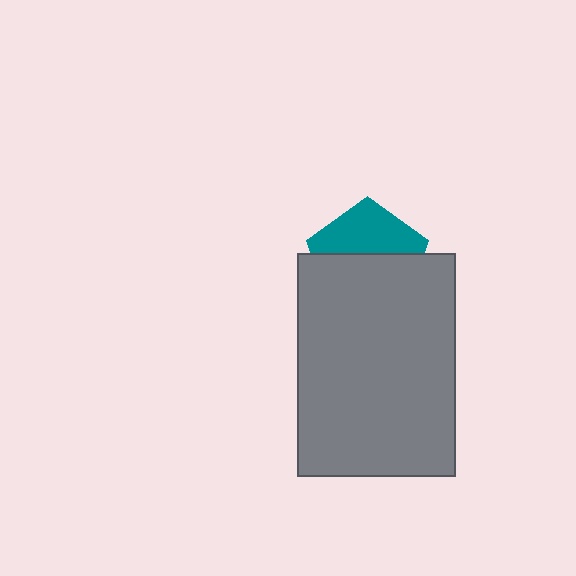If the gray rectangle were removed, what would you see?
You would see the complete teal pentagon.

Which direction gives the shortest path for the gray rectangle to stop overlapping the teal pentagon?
Moving down gives the shortest separation.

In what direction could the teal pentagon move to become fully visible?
The teal pentagon could move up. That would shift it out from behind the gray rectangle entirely.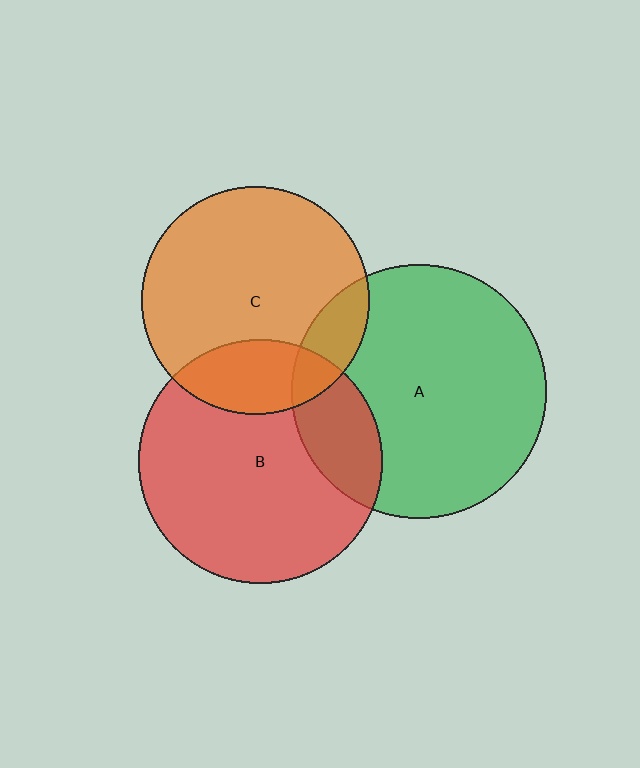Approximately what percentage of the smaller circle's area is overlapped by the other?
Approximately 20%.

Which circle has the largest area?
Circle A (green).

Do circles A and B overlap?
Yes.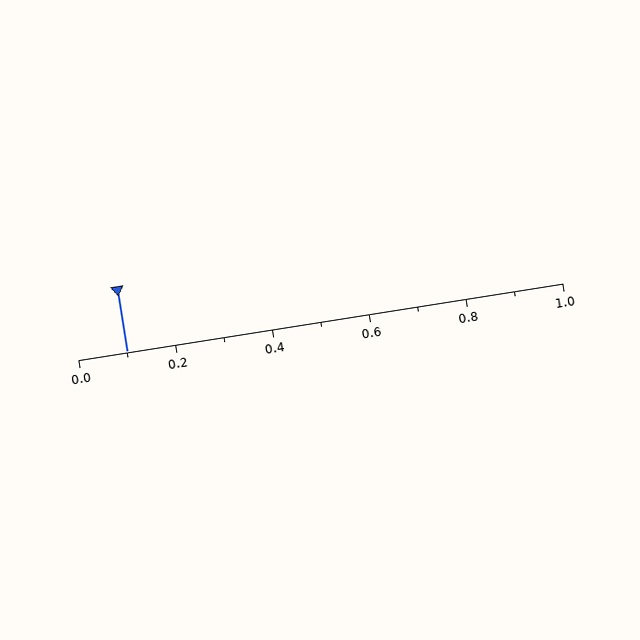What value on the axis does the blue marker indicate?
The marker indicates approximately 0.1.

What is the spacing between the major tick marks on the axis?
The major ticks are spaced 0.2 apart.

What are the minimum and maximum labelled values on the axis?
The axis runs from 0.0 to 1.0.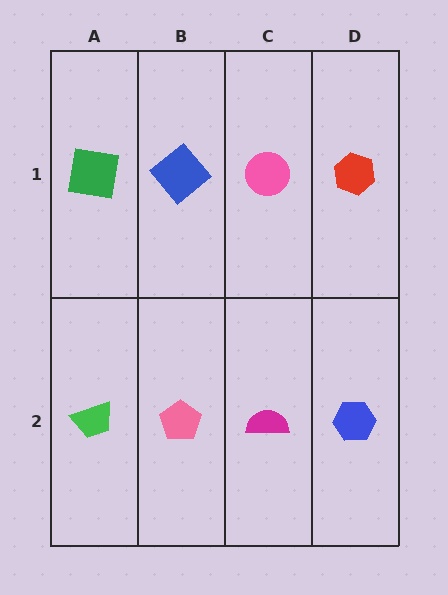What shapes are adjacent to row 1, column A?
A green trapezoid (row 2, column A), a blue diamond (row 1, column B).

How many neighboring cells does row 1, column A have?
2.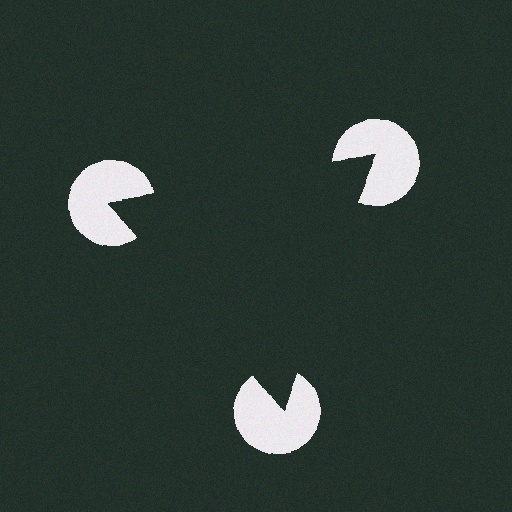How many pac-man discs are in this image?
There are 3 — one at each vertex of the illusory triangle.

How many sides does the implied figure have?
3 sides.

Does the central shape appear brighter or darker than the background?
It typically appears slightly darker than the background, even though no actual brightness change is drawn.